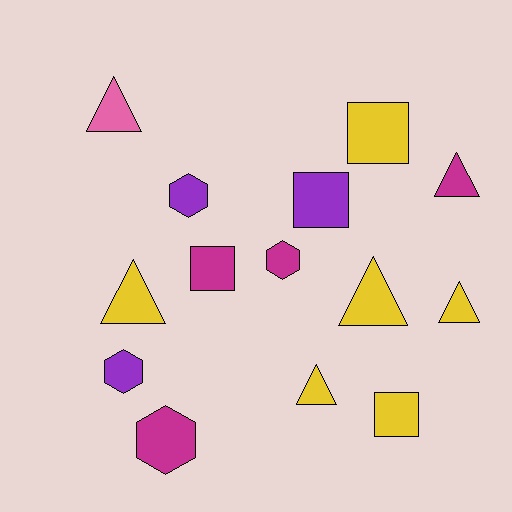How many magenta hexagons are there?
There are 2 magenta hexagons.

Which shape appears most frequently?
Triangle, with 6 objects.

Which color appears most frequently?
Yellow, with 6 objects.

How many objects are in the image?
There are 14 objects.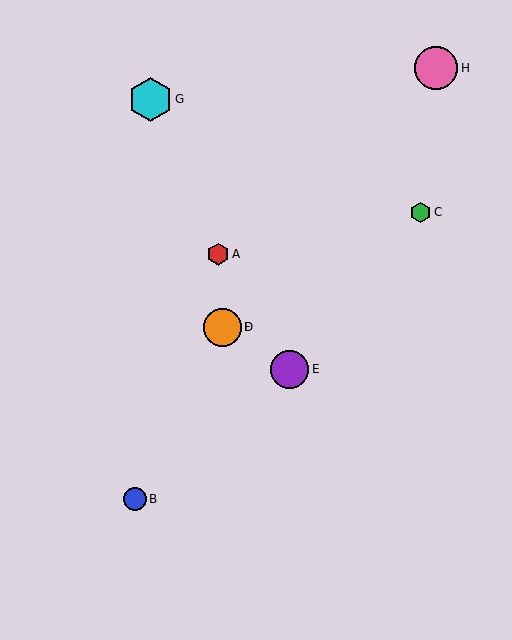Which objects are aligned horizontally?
Objects D, F are aligned horizontally.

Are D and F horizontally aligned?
Yes, both are at y≈327.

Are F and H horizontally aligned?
No, F is at y≈327 and H is at y≈68.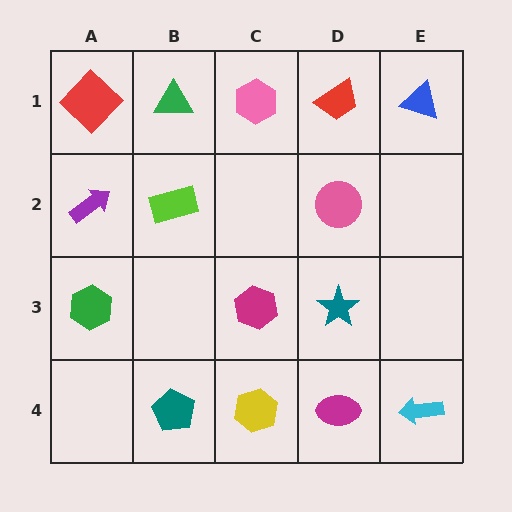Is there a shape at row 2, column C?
No, that cell is empty.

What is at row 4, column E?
A cyan arrow.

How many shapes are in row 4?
4 shapes.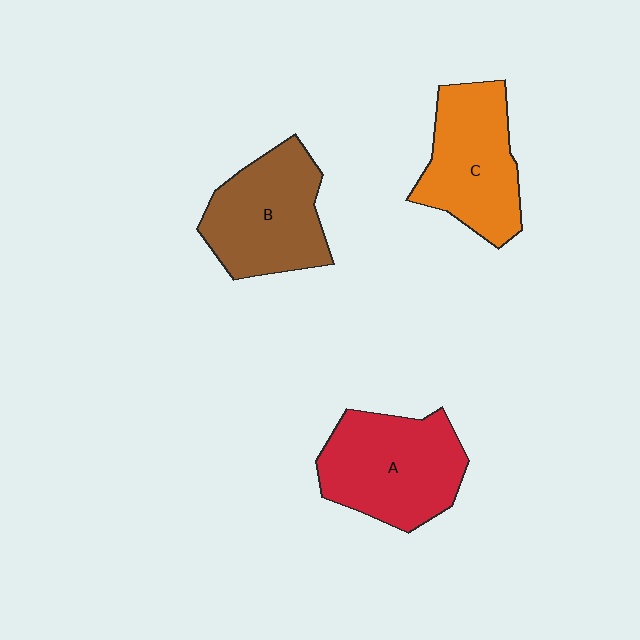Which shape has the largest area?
Shape A (red).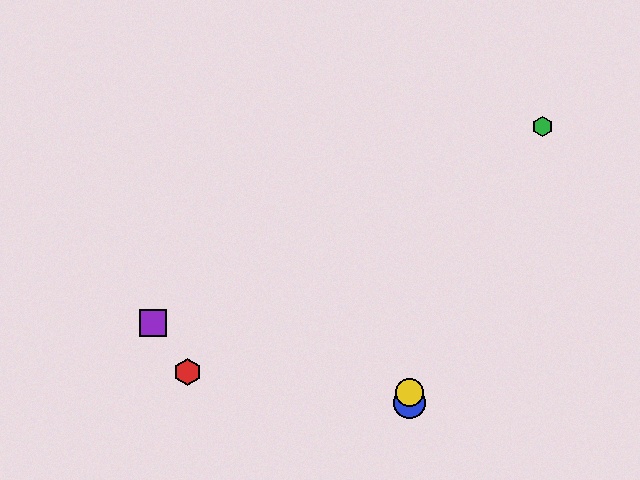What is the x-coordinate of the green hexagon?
The green hexagon is at x≈543.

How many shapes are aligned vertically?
2 shapes (the blue circle, the yellow circle) are aligned vertically.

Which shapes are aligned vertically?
The blue circle, the yellow circle are aligned vertically.